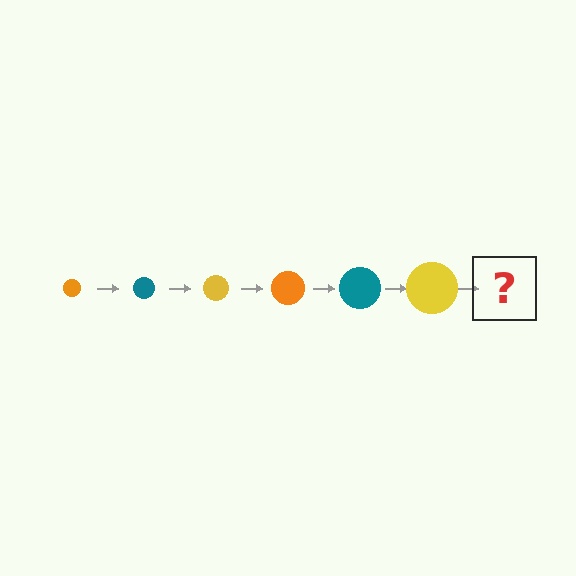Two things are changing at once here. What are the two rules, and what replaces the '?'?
The two rules are that the circle grows larger each step and the color cycles through orange, teal, and yellow. The '?' should be an orange circle, larger than the previous one.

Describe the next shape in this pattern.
It should be an orange circle, larger than the previous one.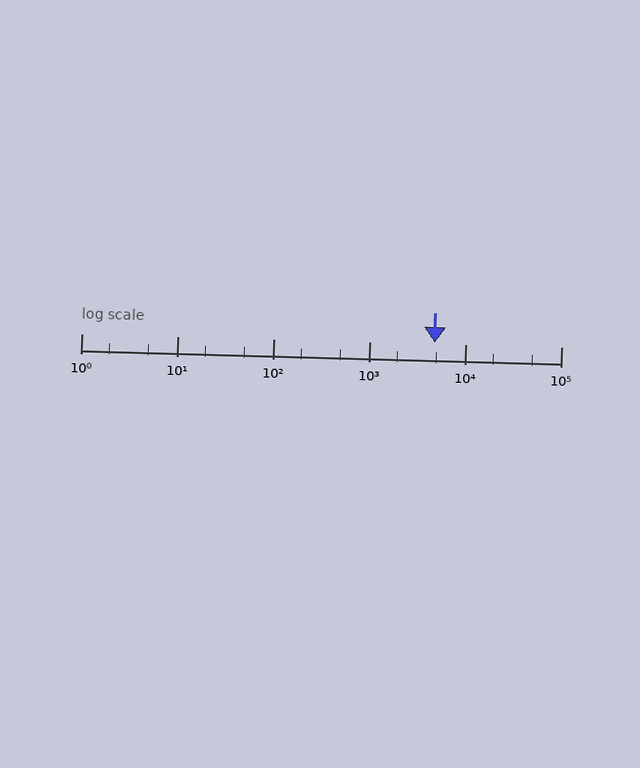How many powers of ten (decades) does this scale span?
The scale spans 5 decades, from 1 to 100000.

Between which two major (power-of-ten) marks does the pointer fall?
The pointer is between 1000 and 10000.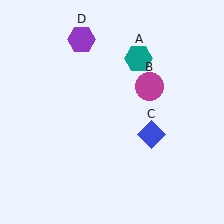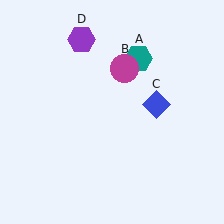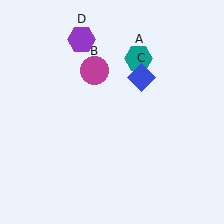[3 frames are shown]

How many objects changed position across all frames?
2 objects changed position: magenta circle (object B), blue diamond (object C).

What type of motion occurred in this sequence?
The magenta circle (object B), blue diamond (object C) rotated counterclockwise around the center of the scene.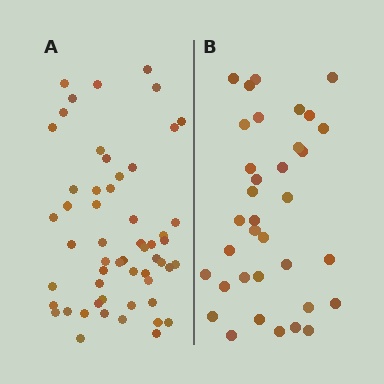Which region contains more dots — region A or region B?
Region A (the left region) has more dots.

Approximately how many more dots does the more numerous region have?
Region A has approximately 20 more dots than region B.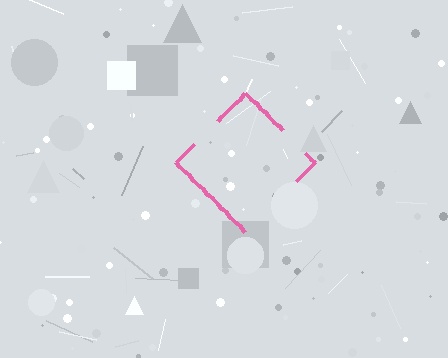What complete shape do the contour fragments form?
The contour fragments form a diamond.